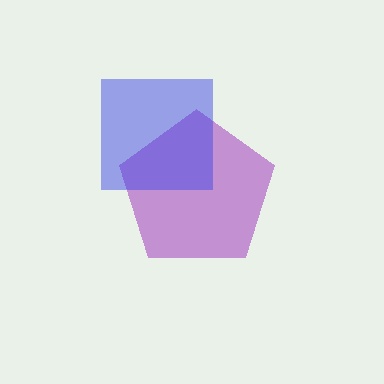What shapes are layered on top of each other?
The layered shapes are: a purple pentagon, a blue square.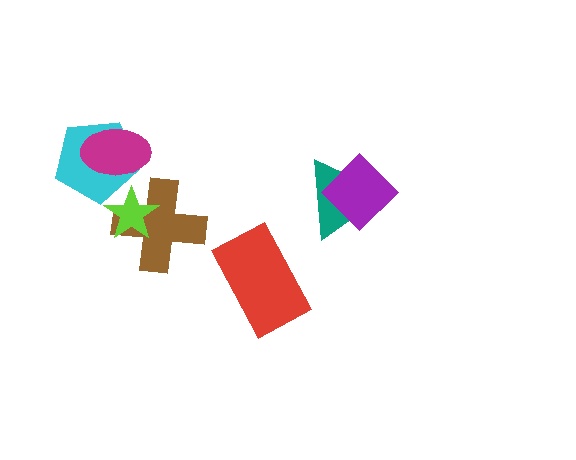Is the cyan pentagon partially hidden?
Yes, it is partially covered by another shape.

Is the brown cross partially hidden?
Yes, it is partially covered by another shape.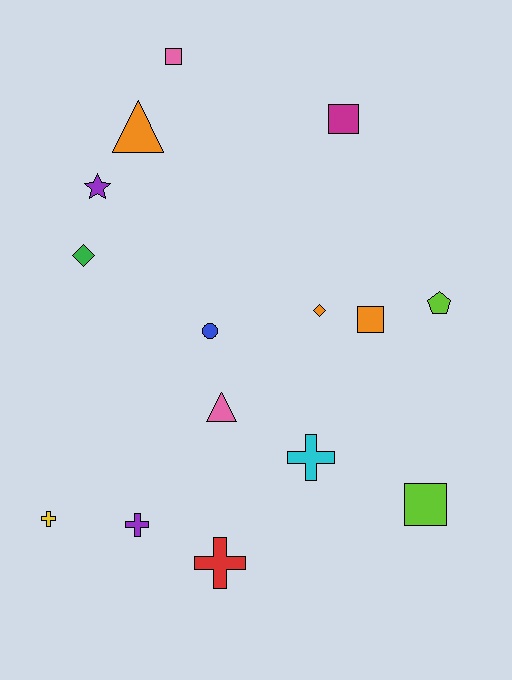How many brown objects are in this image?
There are no brown objects.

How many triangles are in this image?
There are 2 triangles.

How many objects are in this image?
There are 15 objects.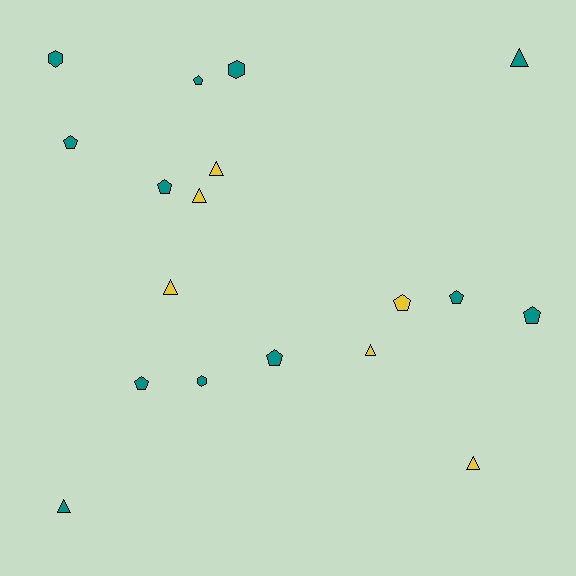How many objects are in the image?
There are 18 objects.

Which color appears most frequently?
Teal, with 12 objects.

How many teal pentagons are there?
There are 7 teal pentagons.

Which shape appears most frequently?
Pentagon, with 8 objects.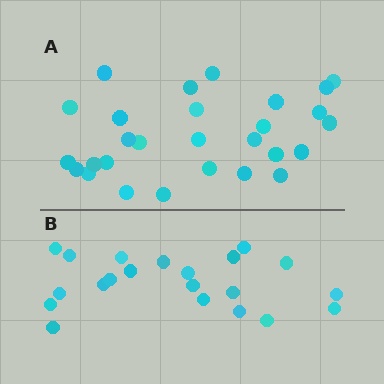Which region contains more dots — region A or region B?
Region A (the top region) has more dots.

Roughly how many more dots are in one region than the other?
Region A has roughly 8 or so more dots than region B.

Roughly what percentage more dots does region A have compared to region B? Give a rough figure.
About 35% more.